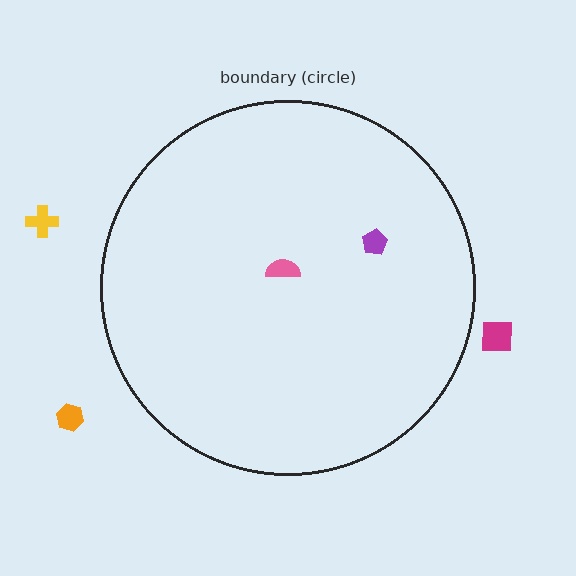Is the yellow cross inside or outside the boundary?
Outside.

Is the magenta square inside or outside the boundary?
Outside.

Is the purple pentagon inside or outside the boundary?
Inside.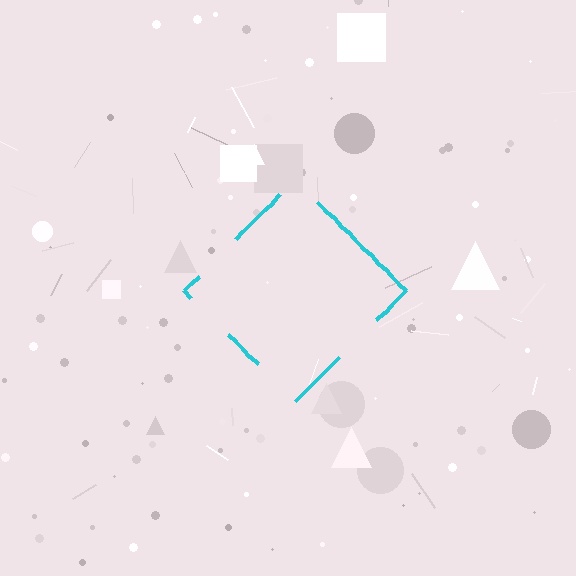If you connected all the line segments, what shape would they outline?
They would outline a diamond.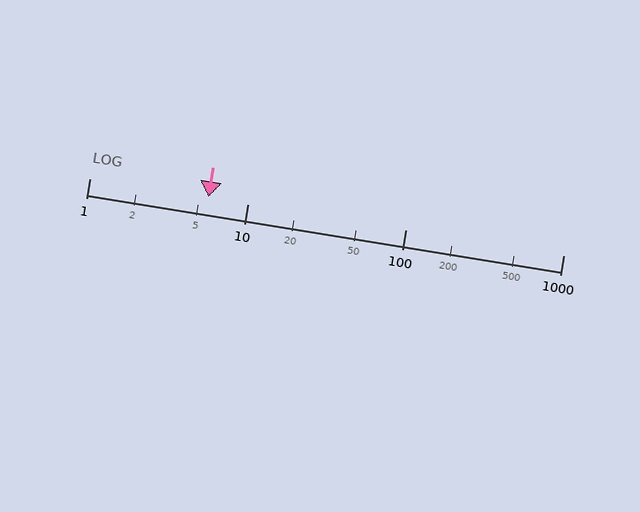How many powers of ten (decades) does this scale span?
The scale spans 3 decades, from 1 to 1000.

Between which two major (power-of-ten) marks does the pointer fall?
The pointer is between 1 and 10.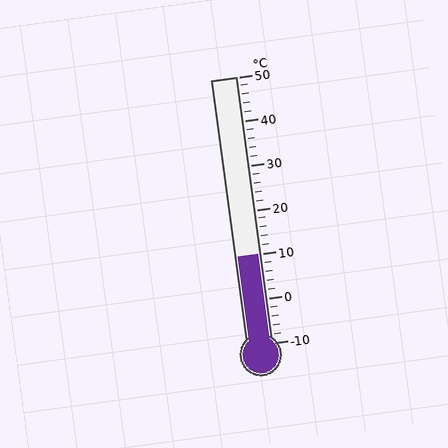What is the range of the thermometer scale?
The thermometer scale ranges from -10°C to 50°C.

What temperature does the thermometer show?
The thermometer shows approximately 10°C.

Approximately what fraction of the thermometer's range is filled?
The thermometer is filled to approximately 35% of its range.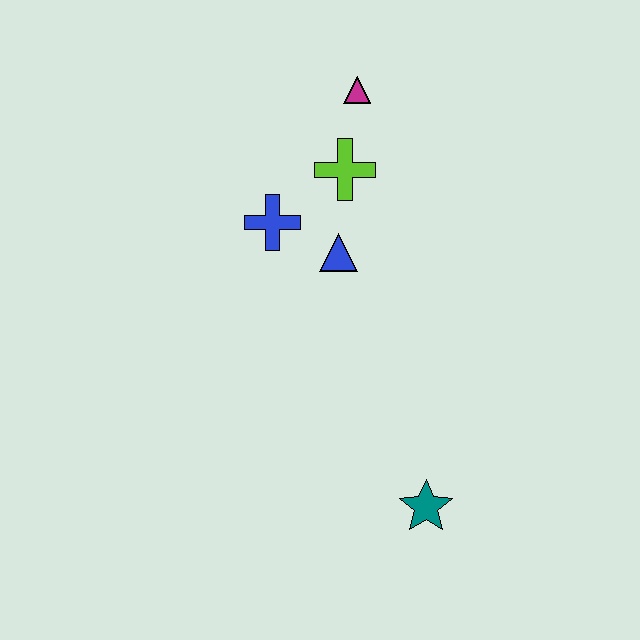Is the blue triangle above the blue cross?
No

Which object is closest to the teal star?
The blue triangle is closest to the teal star.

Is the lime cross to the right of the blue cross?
Yes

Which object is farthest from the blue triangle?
The teal star is farthest from the blue triangle.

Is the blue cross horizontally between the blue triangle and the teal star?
No